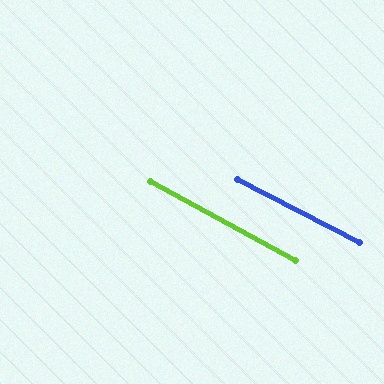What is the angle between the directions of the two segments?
Approximately 2 degrees.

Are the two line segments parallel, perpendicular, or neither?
Parallel — their directions differ by only 1.7°.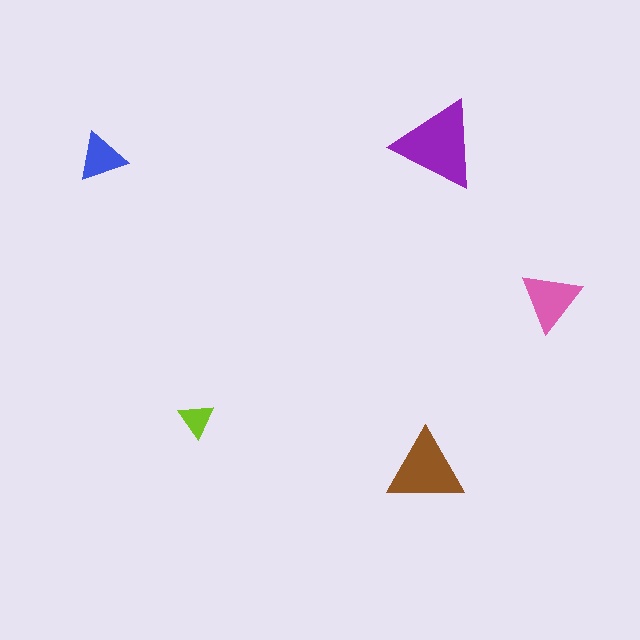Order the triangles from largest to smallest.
the purple one, the brown one, the pink one, the blue one, the lime one.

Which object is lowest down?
The brown triangle is bottommost.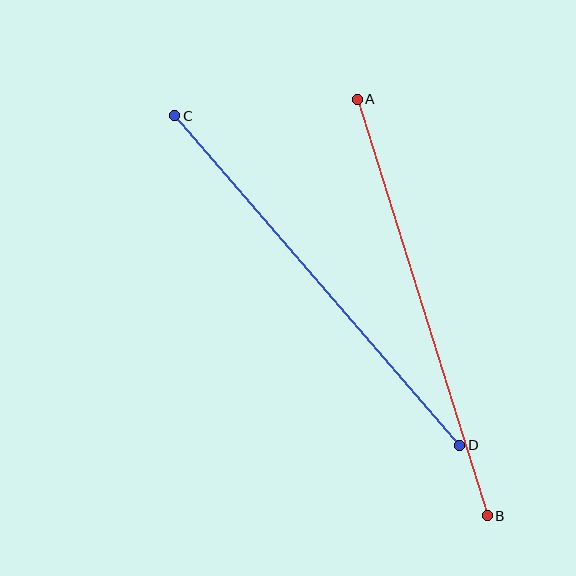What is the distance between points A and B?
The distance is approximately 437 pixels.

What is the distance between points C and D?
The distance is approximately 436 pixels.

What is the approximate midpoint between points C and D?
The midpoint is at approximately (317, 281) pixels.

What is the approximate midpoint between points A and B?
The midpoint is at approximately (422, 308) pixels.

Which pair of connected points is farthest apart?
Points A and B are farthest apart.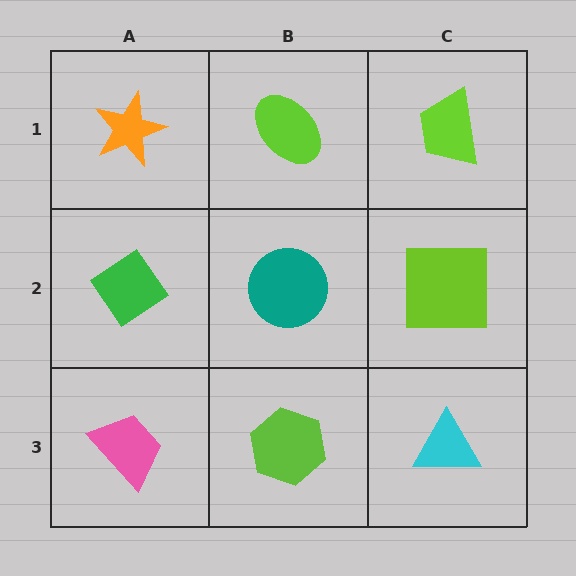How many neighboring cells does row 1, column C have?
2.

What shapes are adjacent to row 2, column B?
A lime ellipse (row 1, column B), a lime hexagon (row 3, column B), a green diamond (row 2, column A), a lime square (row 2, column C).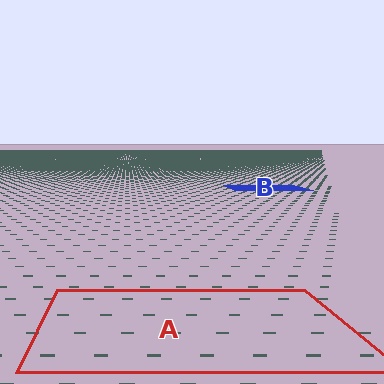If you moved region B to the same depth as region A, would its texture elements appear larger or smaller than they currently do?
They would appear larger. At a closer depth, the same texture elements are projected at a bigger on-screen size.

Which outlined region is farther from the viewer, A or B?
Region B is farther from the viewer — the texture elements inside it appear smaller and more densely packed.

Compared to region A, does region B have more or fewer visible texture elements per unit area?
Region B has more texture elements per unit area — they are packed more densely because it is farther away.